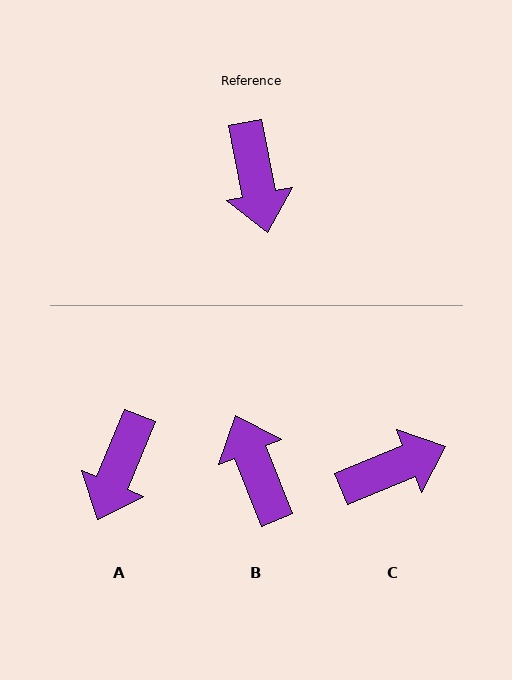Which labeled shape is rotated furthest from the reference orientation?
B, about 170 degrees away.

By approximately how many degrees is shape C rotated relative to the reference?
Approximately 101 degrees counter-clockwise.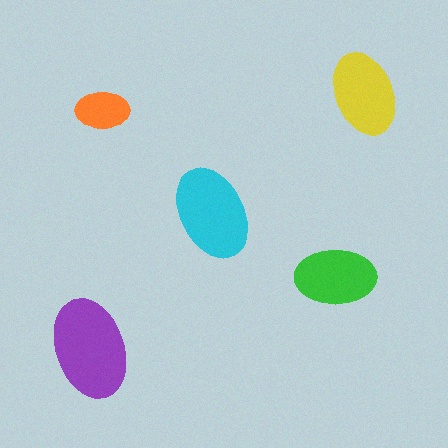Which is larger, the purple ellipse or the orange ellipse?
The purple one.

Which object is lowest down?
The purple ellipse is bottommost.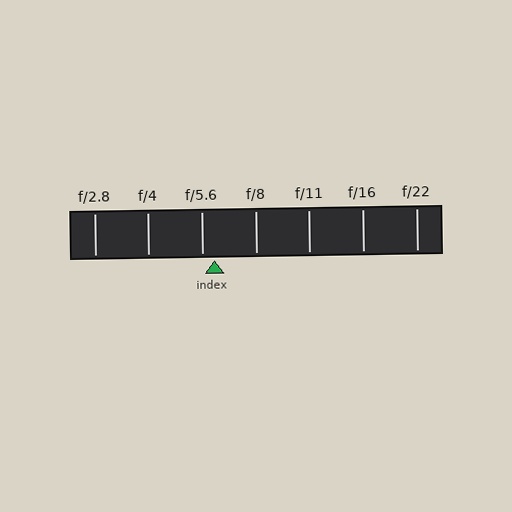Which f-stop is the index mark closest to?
The index mark is closest to f/5.6.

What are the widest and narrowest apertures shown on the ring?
The widest aperture shown is f/2.8 and the narrowest is f/22.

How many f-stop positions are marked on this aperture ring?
There are 7 f-stop positions marked.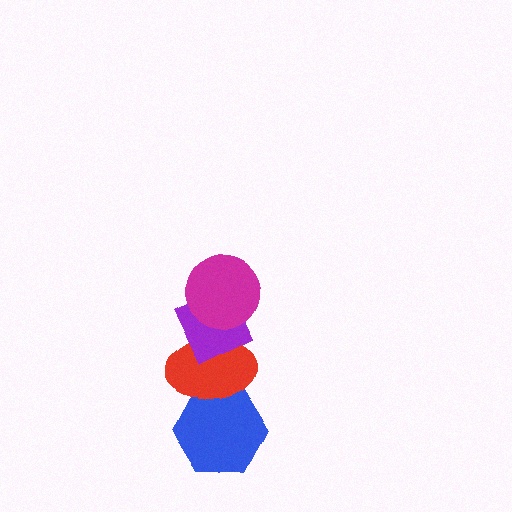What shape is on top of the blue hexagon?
The red ellipse is on top of the blue hexagon.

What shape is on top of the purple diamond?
The magenta circle is on top of the purple diamond.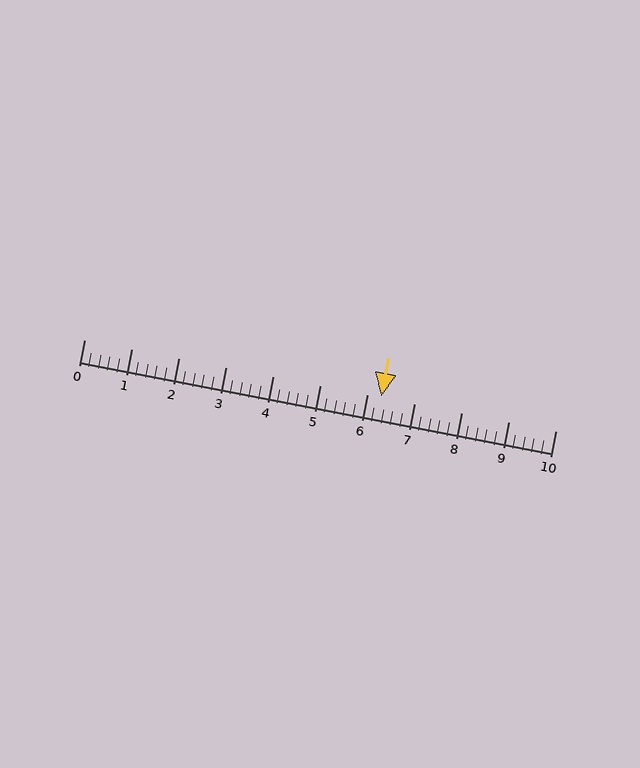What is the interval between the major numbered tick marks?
The major tick marks are spaced 1 units apart.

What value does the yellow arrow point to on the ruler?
The yellow arrow points to approximately 6.3.